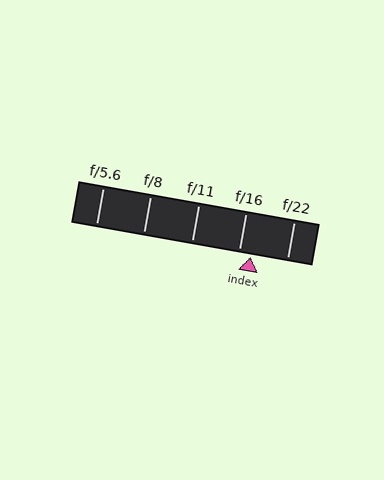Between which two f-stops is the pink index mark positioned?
The index mark is between f/16 and f/22.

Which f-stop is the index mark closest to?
The index mark is closest to f/16.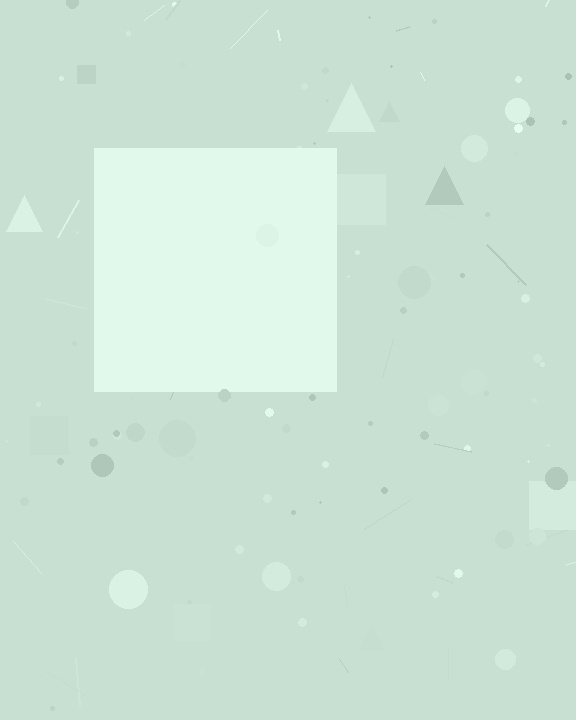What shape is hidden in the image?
A square is hidden in the image.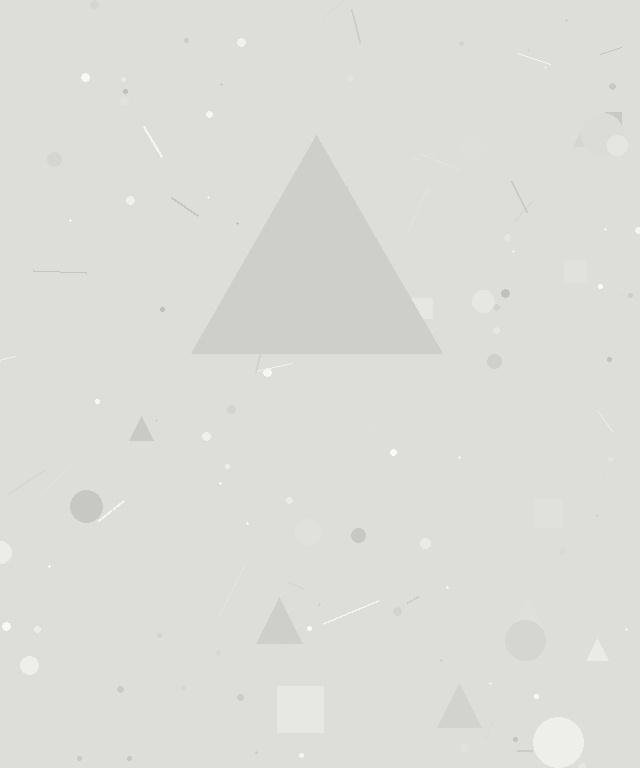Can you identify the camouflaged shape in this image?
The camouflaged shape is a triangle.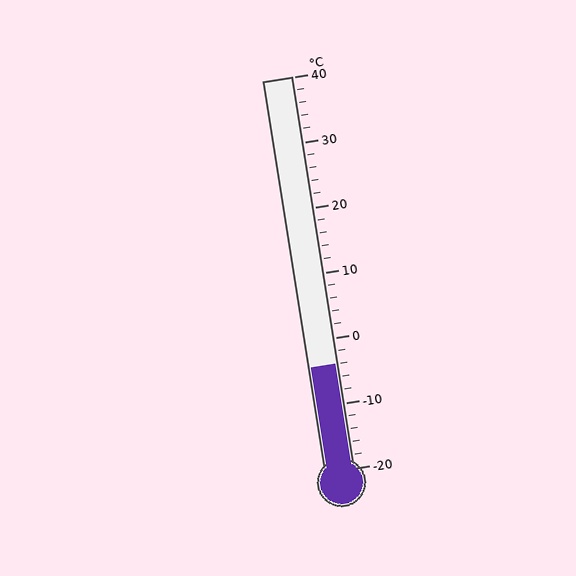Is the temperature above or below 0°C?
The temperature is below 0°C.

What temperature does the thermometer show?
The thermometer shows approximately -4°C.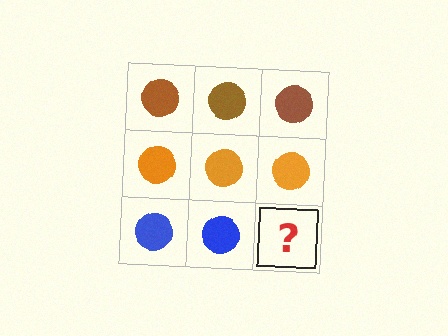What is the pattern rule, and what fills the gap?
The rule is that each row has a consistent color. The gap should be filled with a blue circle.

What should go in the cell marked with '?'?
The missing cell should contain a blue circle.